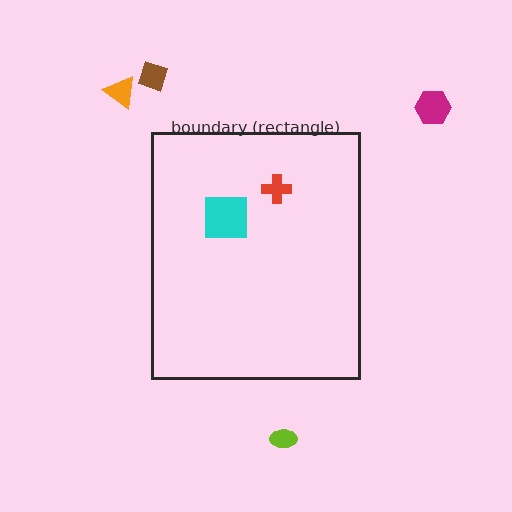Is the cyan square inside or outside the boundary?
Inside.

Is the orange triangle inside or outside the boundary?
Outside.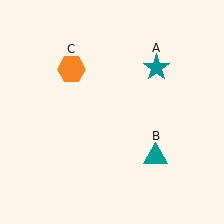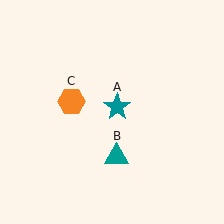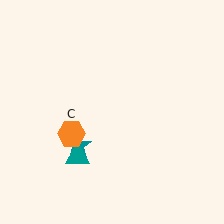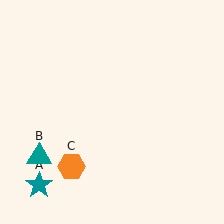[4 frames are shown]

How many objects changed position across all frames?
3 objects changed position: teal star (object A), teal triangle (object B), orange hexagon (object C).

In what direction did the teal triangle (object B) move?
The teal triangle (object B) moved left.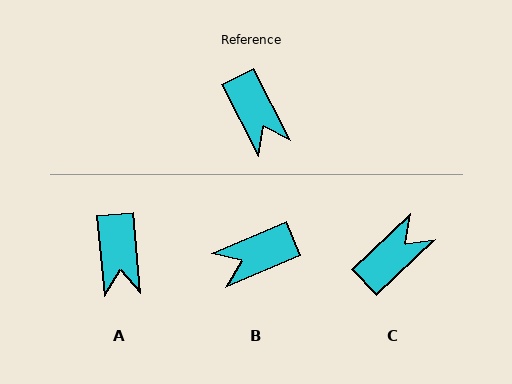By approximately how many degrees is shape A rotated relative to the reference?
Approximately 22 degrees clockwise.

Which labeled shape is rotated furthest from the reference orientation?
C, about 106 degrees away.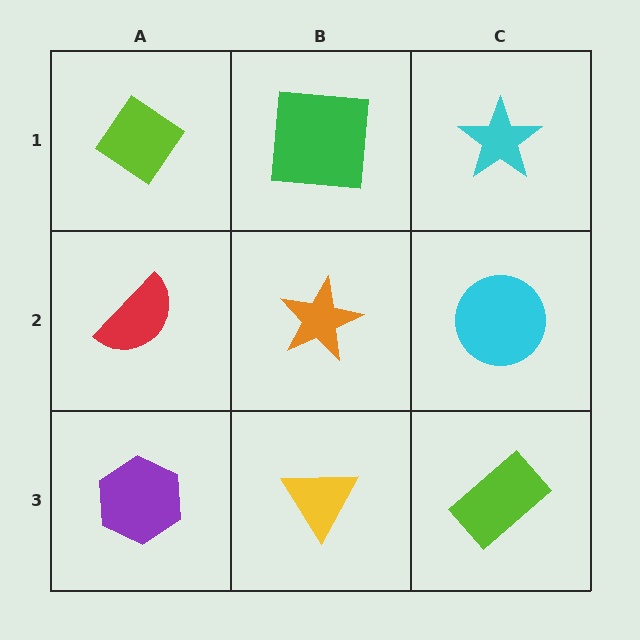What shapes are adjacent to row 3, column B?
An orange star (row 2, column B), a purple hexagon (row 3, column A), a lime rectangle (row 3, column C).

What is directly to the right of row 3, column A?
A yellow triangle.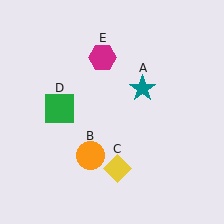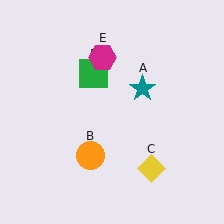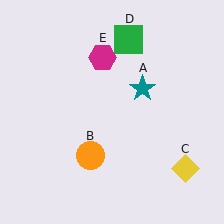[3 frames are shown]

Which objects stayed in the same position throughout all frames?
Teal star (object A) and orange circle (object B) and magenta hexagon (object E) remained stationary.